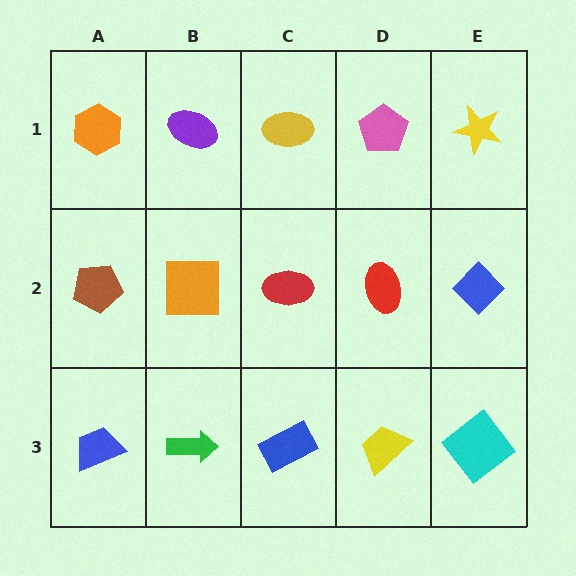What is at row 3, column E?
A cyan diamond.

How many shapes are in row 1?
5 shapes.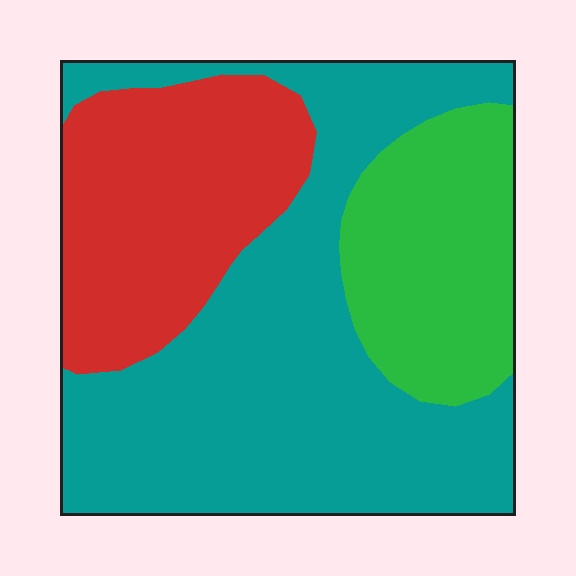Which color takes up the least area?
Green, at roughly 20%.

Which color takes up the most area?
Teal, at roughly 50%.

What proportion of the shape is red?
Red covers 26% of the shape.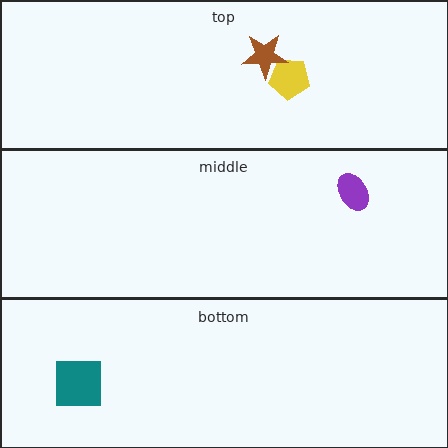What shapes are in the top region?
The yellow pentagon, the brown star.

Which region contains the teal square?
The bottom region.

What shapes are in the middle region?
The purple ellipse.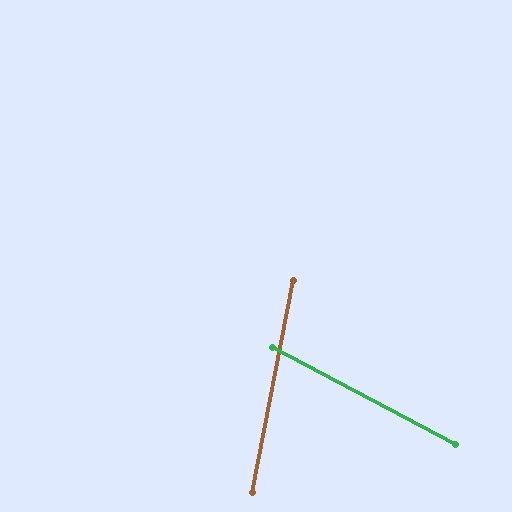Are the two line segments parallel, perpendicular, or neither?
Neither parallel nor perpendicular — they differ by about 73°.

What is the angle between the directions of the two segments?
Approximately 73 degrees.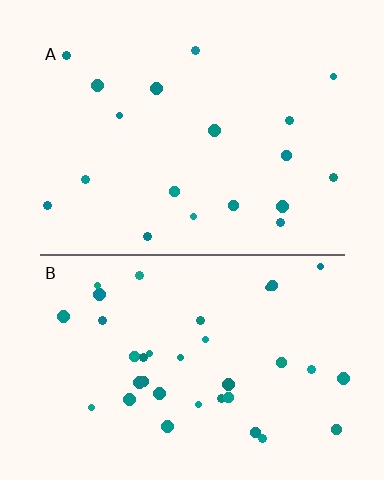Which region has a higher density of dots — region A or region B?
B (the bottom).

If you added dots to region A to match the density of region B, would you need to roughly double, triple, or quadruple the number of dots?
Approximately double.